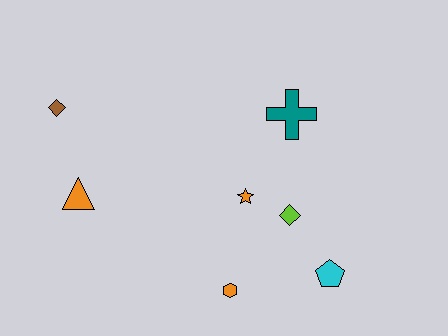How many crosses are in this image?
There is 1 cross.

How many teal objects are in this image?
There is 1 teal object.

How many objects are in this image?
There are 7 objects.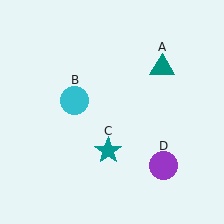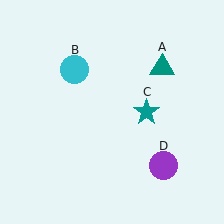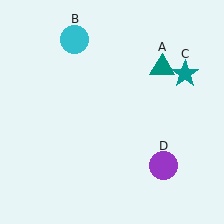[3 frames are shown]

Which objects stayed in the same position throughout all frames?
Teal triangle (object A) and purple circle (object D) remained stationary.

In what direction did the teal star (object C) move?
The teal star (object C) moved up and to the right.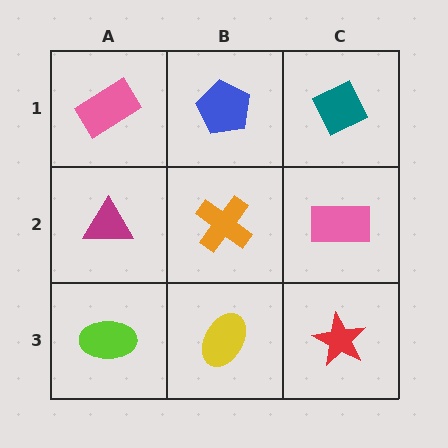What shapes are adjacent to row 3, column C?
A pink rectangle (row 2, column C), a yellow ellipse (row 3, column B).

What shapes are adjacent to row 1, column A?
A magenta triangle (row 2, column A), a blue pentagon (row 1, column B).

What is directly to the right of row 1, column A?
A blue pentagon.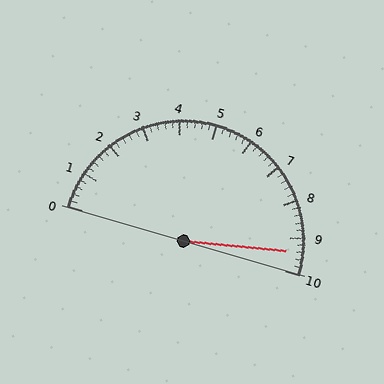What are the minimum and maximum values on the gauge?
The gauge ranges from 0 to 10.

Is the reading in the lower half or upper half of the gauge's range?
The reading is in the upper half of the range (0 to 10).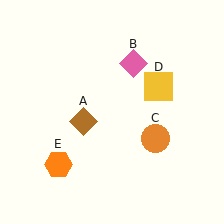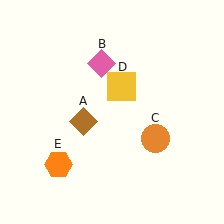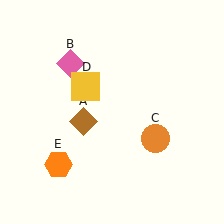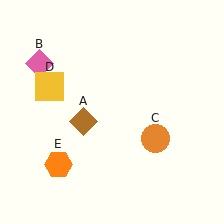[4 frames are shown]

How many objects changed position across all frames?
2 objects changed position: pink diamond (object B), yellow square (object D).